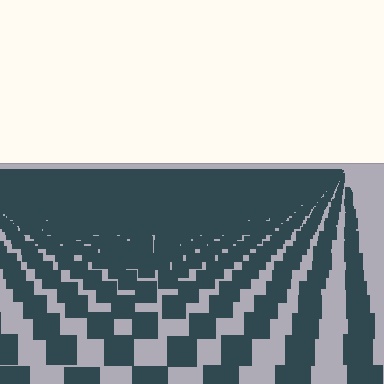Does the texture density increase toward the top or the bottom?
Density increases toward the top.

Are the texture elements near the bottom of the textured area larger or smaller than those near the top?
Larger. Near the bottom, elements are closer to the viewer and appear at a bigger on-screen size.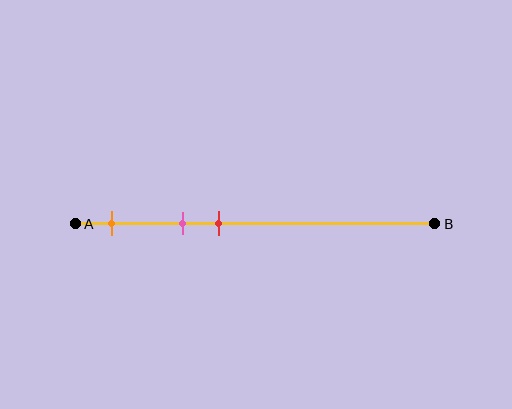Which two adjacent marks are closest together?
The pink and red marks are the closest adjacent pair.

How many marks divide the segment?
There are 3 marks dividing the segment.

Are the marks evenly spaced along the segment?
Yes, the marks are approximately evenly spaced.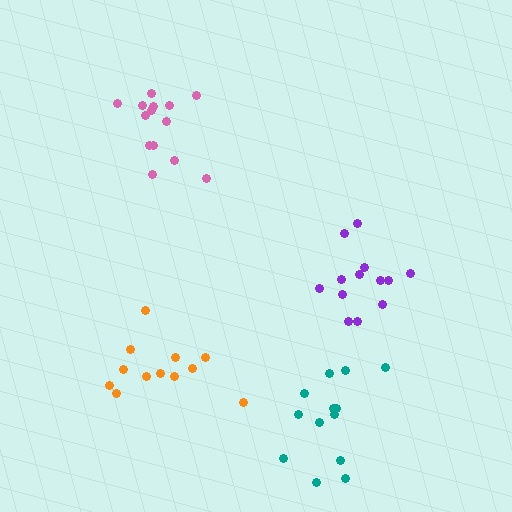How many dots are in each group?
Group 1: 13 dots, Group 2: 14 dots, Group 3: 13 dots, Group 4: 12 dots (52 total).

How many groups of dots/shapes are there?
There are 4 groups.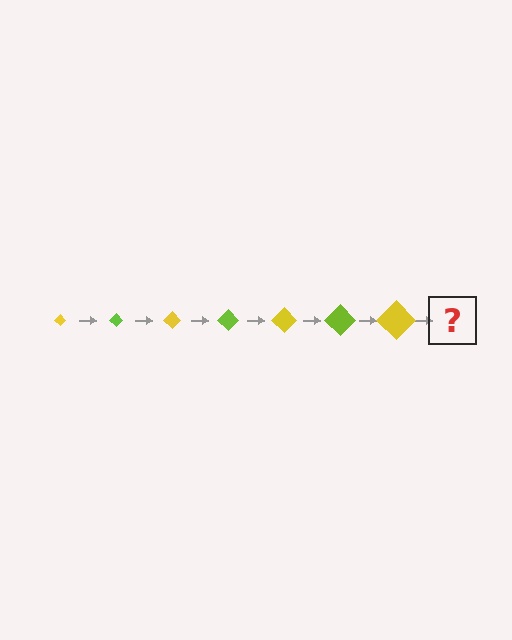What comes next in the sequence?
The next element should be a lime diamond, larger than the previous one.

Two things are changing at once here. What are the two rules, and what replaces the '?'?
The two rules are that the diamond grows larger each step and the color cycles through yellow and lime. The '?' should be a lime diamond, larger than the previous one.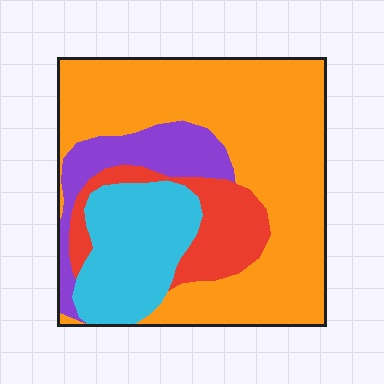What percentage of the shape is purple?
Purple takes up less than a sixth of the shape.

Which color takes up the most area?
Orange, at roughly 55%.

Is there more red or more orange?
Orange.